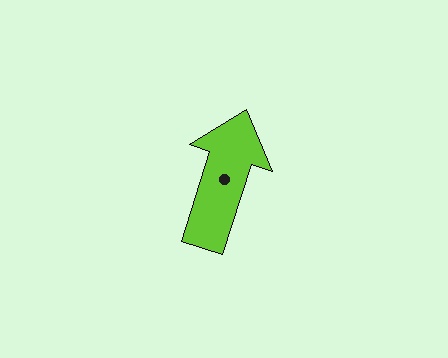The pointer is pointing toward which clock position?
Roughly 1 o'clock.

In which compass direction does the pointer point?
North.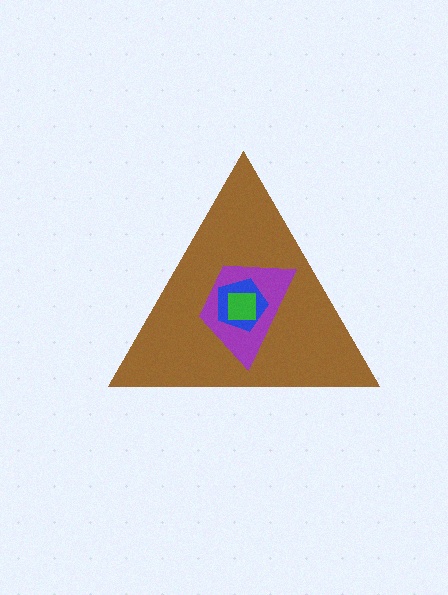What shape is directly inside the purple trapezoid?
The blue pentagon.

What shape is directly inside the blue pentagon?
The green square.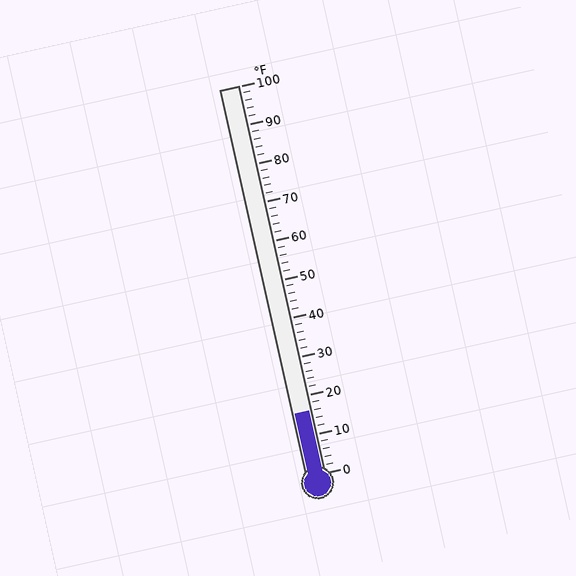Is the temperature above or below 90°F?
The temperature is below 90°F.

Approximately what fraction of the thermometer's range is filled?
The thermometer is filled to approximately 15% of its range.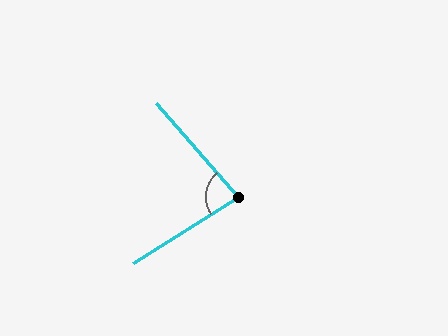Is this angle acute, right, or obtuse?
It is acute.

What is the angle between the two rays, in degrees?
Approximately 81 degrees.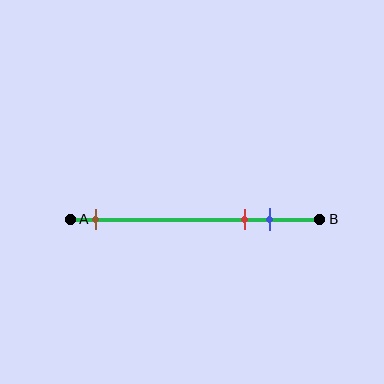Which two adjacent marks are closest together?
The red and blue marks are the closest adjacent pair.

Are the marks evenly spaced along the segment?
No, the marks are not evenly spaced.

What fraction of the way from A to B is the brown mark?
The brown mark is approximately 10% (0.1) of the way from A to B.